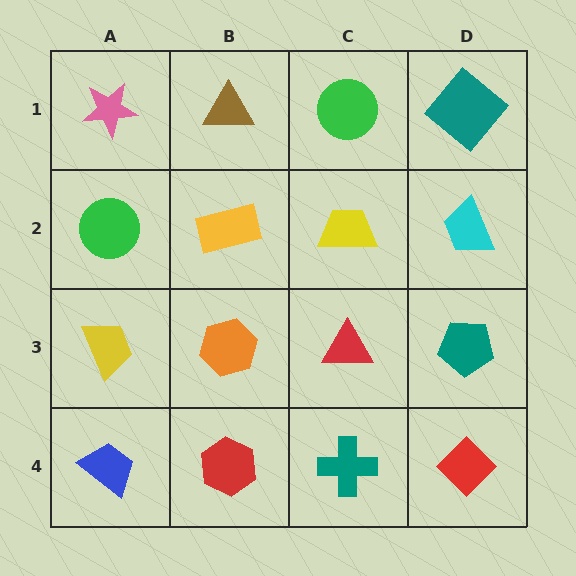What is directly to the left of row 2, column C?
A yellow rectangle.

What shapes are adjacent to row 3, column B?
A yellow rectangle (row 2, column B), a red hexagon (row 4, column B), a yellow trapezoid (row 3, column A), a red triangle (row 3, column C).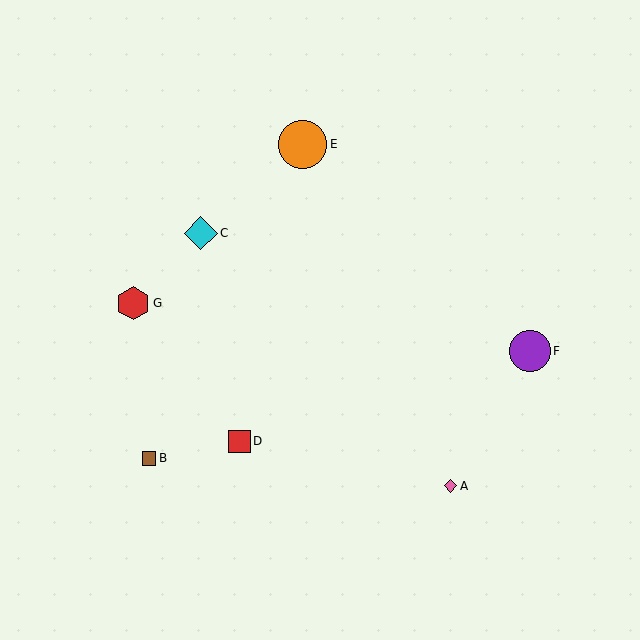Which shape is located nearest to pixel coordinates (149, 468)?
The brown square (labeled B) at (149, 458) is nearest to that location.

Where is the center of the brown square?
The center of the brown square is at (149, 458).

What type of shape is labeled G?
Shape G is a red hexagon.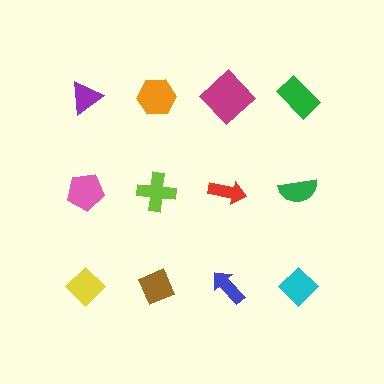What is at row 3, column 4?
A cyan diamond.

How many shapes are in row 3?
4 shapes.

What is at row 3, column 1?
A yellow diamond.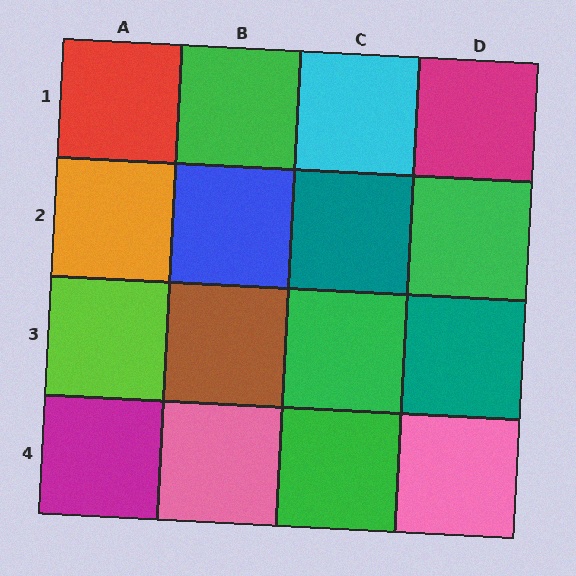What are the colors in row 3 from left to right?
Lime, brown, green, teal.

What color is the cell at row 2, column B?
Blue.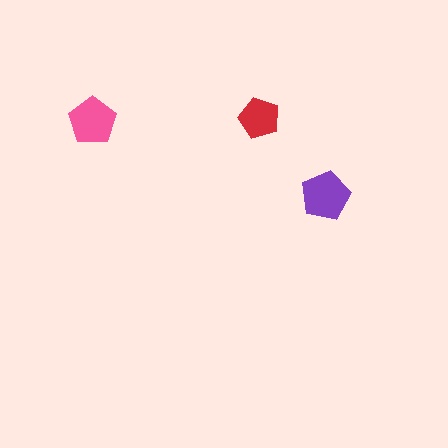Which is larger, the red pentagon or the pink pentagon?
The pink one.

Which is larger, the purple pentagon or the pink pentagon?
The purple one.